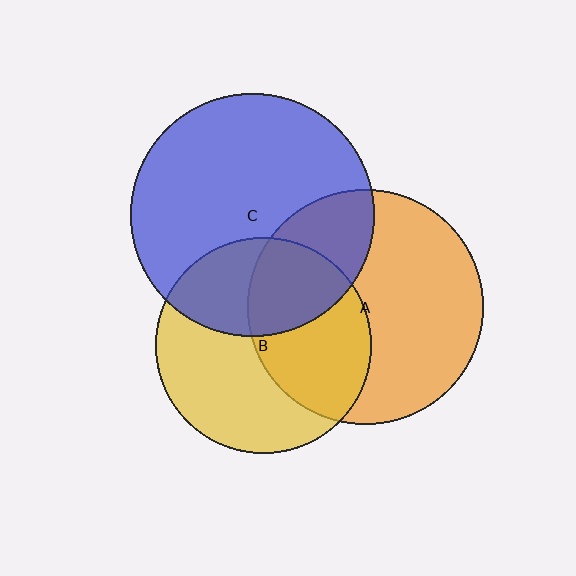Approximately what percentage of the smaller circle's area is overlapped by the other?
Approximately 35%.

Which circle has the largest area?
Circle C (blue).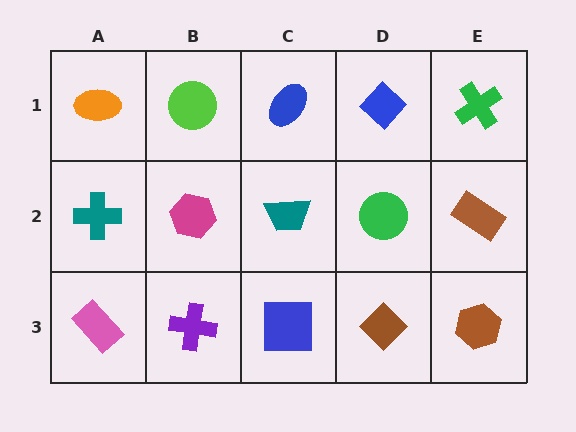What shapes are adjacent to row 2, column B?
A lime circle (row 1, column B), a purple cross (row 3, column B), a teal cross (row 2, column A), a teal trapezoid (row 2, column C).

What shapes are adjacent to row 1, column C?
A teal trapezoid (row 2, column C), a lime circle (row 1, column B), a blue diamond (row 1, column D).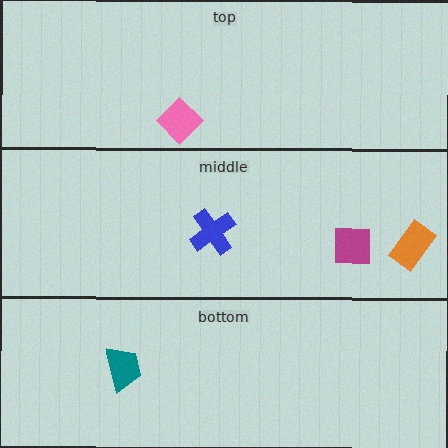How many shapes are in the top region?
1.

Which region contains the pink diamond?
The top region.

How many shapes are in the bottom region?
1.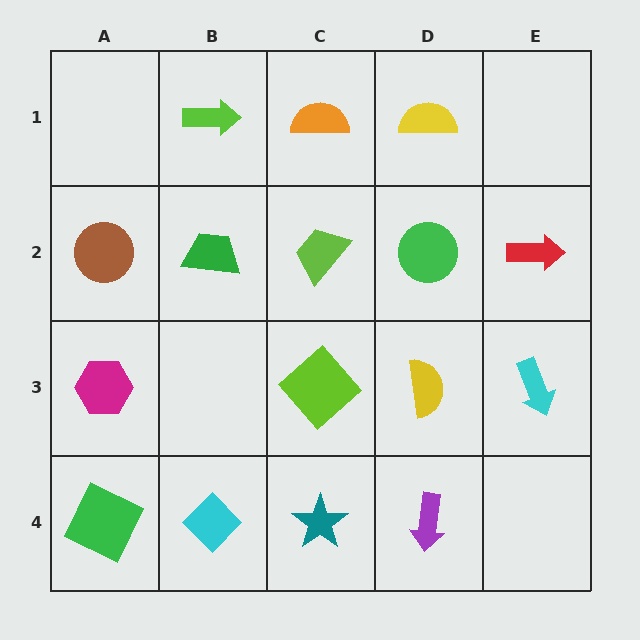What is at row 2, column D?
A green circle.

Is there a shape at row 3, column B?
No, that cell is empty.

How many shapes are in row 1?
3 shapes.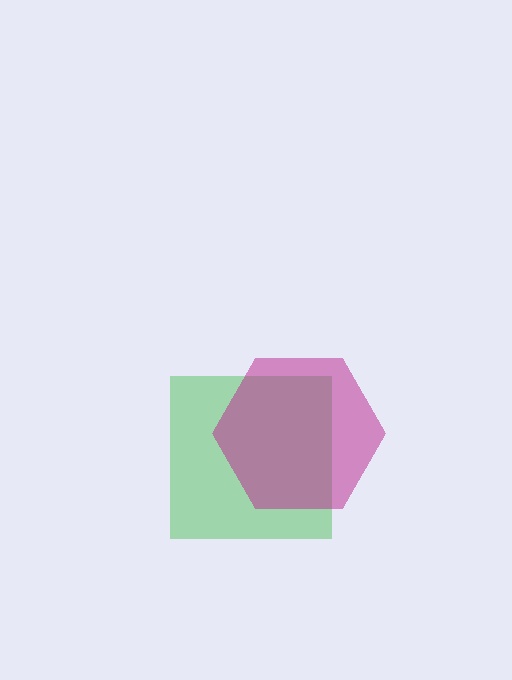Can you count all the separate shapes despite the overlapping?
Yes, there are 2 separate shapes.